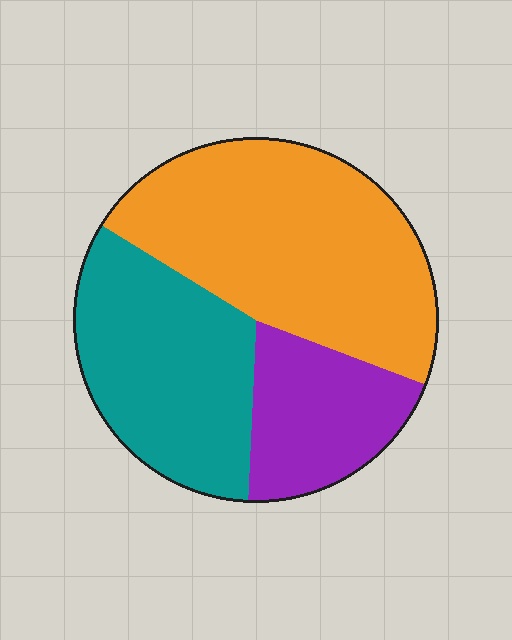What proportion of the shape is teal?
Teal covers around 35% of the shape.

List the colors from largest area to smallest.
From largest to smallest: orange, teal, purple.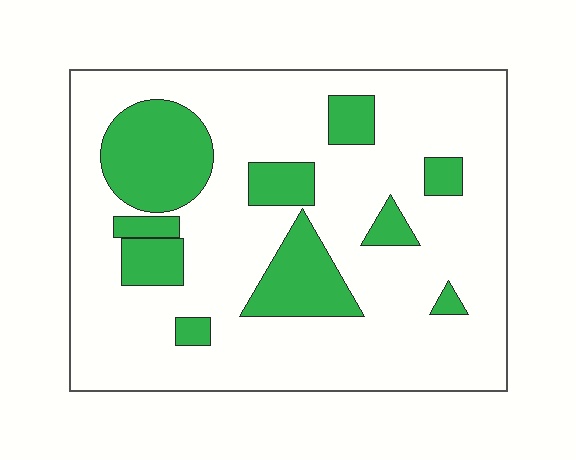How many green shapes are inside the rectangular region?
10.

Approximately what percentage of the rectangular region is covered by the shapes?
Approximately 20%.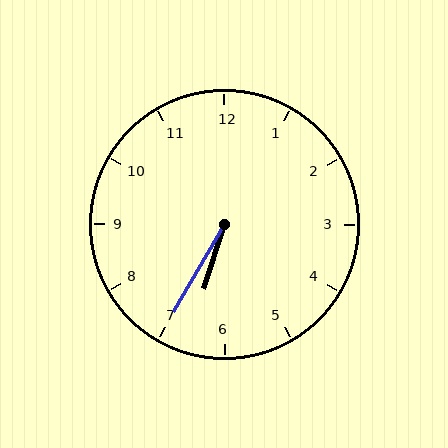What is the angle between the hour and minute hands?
Approximately 12 degrees.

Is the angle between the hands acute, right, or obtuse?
It is acute.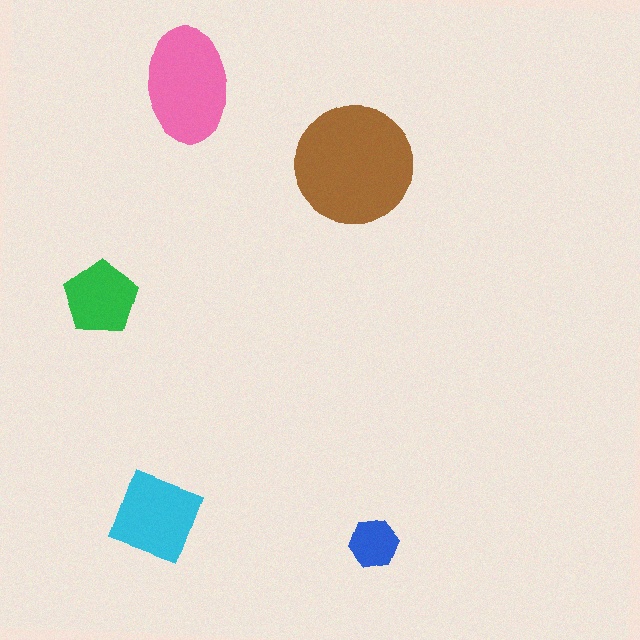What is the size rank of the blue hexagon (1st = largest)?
5th.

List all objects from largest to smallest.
The brown circle, the pink ellipse, the cyan diamond, the green pentagon, the blue hexagon.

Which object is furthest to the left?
The green pentagon is leftmost.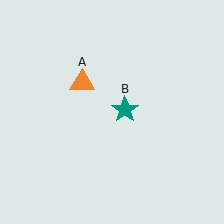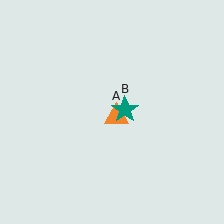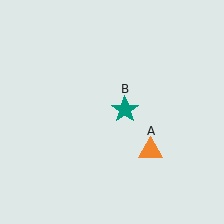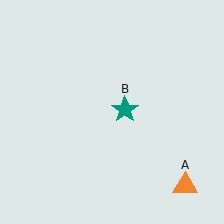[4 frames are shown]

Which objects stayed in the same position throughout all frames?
Teal star (object B) remained stationary.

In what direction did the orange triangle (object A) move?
The orange triangle (object A) moved down and to the right.